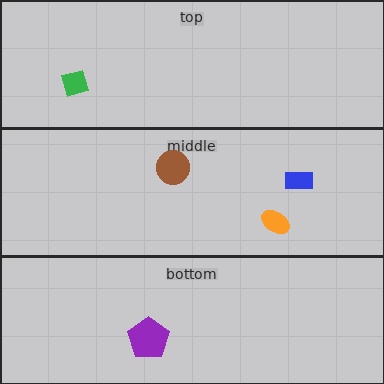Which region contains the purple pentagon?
The bottom region.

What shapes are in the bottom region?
The purple pentagon.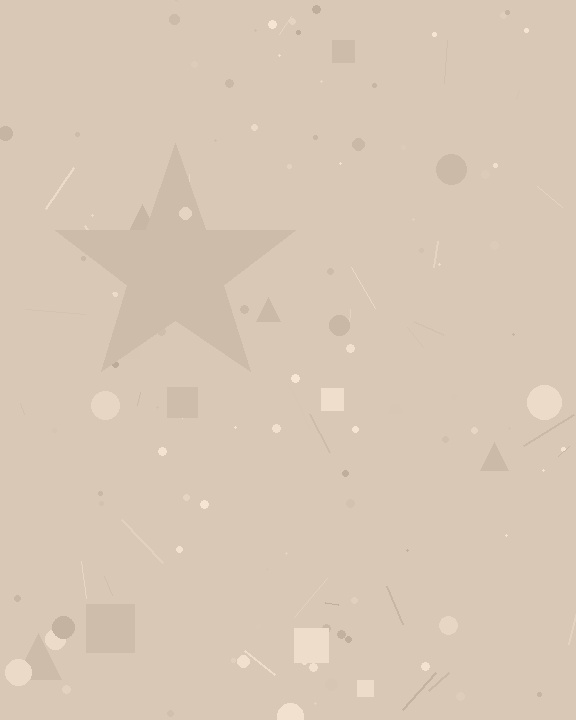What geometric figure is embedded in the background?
A star is embedded in the background.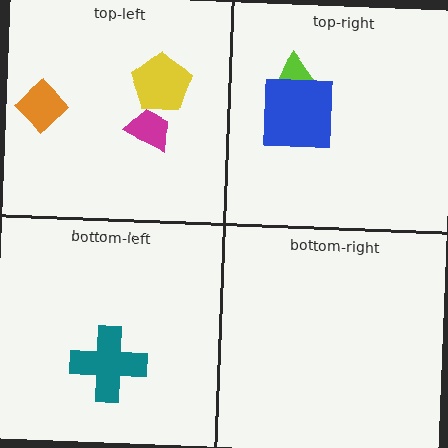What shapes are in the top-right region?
The lime triangle, the blue square.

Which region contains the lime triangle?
The top-right region.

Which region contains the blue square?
The top-right region.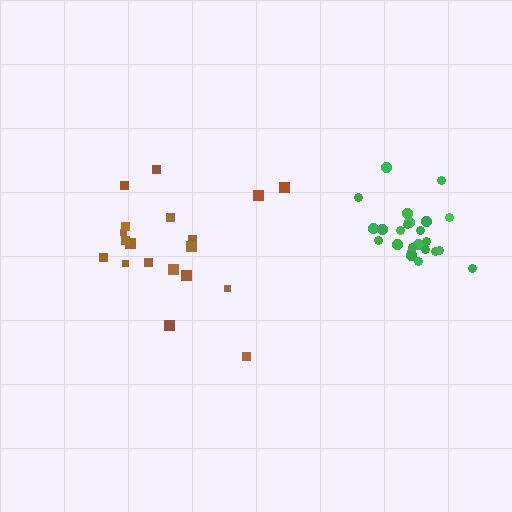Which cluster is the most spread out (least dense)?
Brown.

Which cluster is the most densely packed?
Green.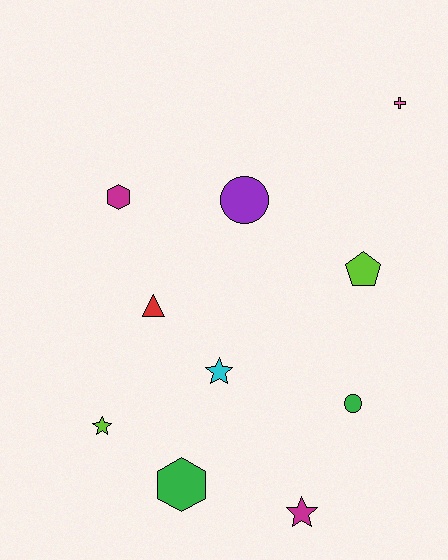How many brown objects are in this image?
There are no brown objects.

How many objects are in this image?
There are 10 objects.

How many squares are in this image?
There are no squares.